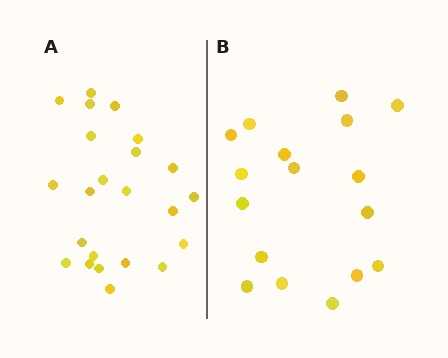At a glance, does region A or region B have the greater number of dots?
Region A (the left region) has more dots.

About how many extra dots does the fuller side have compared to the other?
Region A has about 6 more dots than region B.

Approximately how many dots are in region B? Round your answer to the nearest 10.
About 20 dots. (The exact count is 17, which rounds to 20.)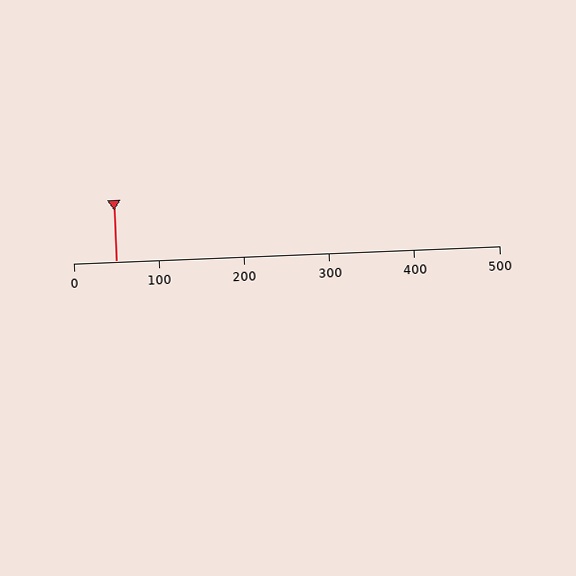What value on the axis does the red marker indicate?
The marker indicates approximately 50.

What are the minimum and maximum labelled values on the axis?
The axis runs from 0 to 500.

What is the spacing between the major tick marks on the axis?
The major ticks are spaced 100 apart.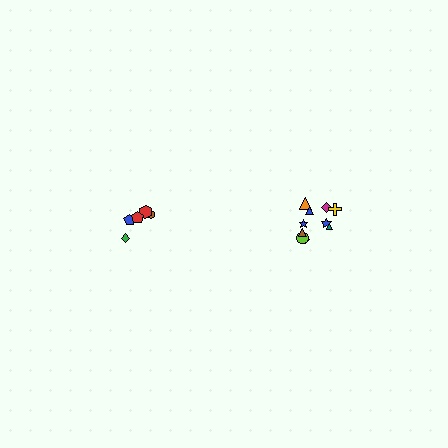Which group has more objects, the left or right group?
The right group.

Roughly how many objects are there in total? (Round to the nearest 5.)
Roughly 15 objects in total.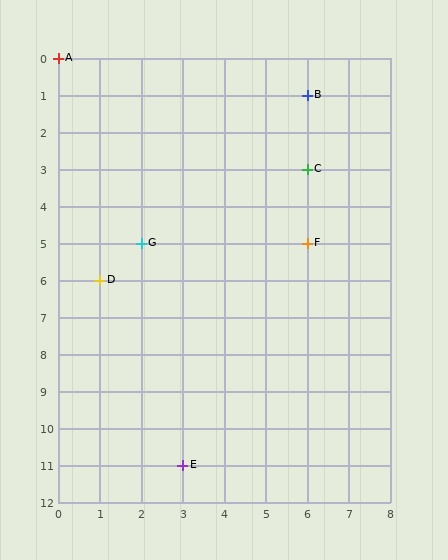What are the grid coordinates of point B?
Point B is at grid coordinates (6, 1).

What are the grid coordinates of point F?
Point F is at grid coordinates (6, 5).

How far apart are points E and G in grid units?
Points E and G are 1 column and 6 rows apart (about 6.1 grid units diagonally).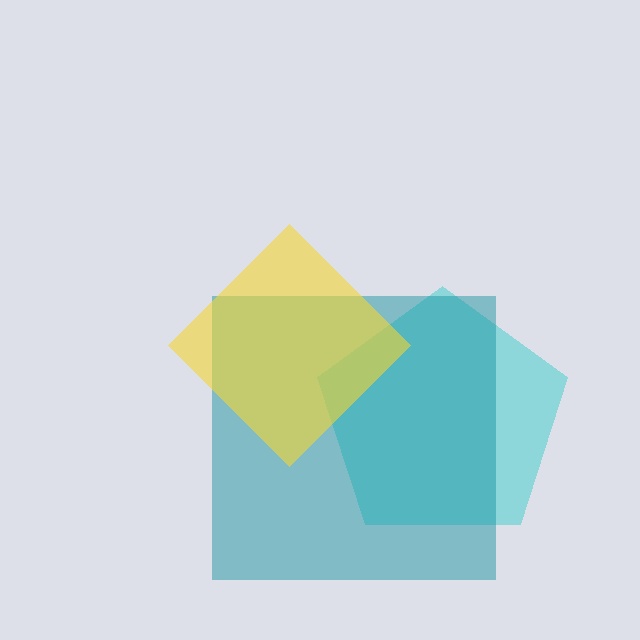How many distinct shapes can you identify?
There are 3 distinct shapes: a cyan pentagon, a teal square, a yellow diamond.